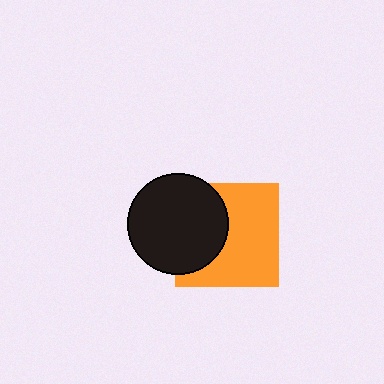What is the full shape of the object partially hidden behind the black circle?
The partially hidden object is an orange square.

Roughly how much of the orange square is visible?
About half of it is visible (roughly 62%).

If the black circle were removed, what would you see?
You would see the complete orange square.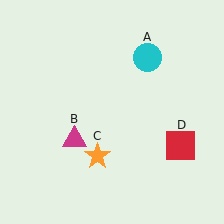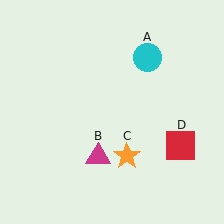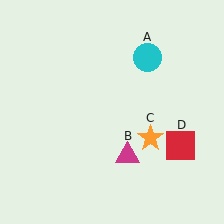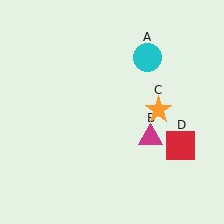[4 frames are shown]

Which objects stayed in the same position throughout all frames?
Cyan circle (object A) and red square (object D) remained stationary.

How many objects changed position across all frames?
2 objects changed position: magenta triangle (object B), orange star (object C).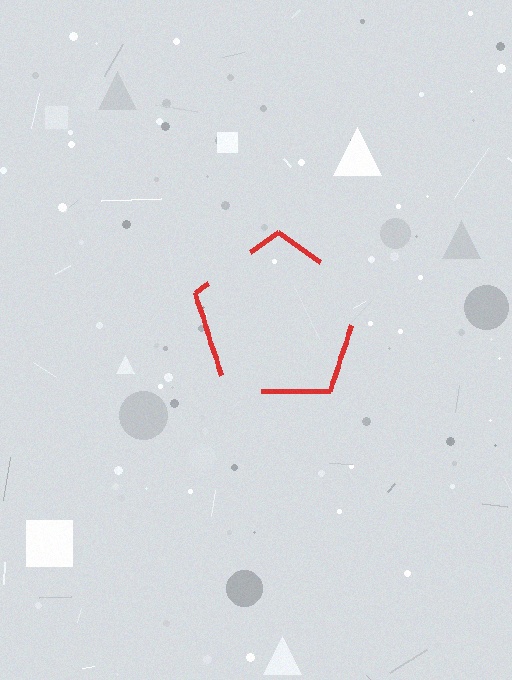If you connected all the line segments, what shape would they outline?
They would outline a pentagon.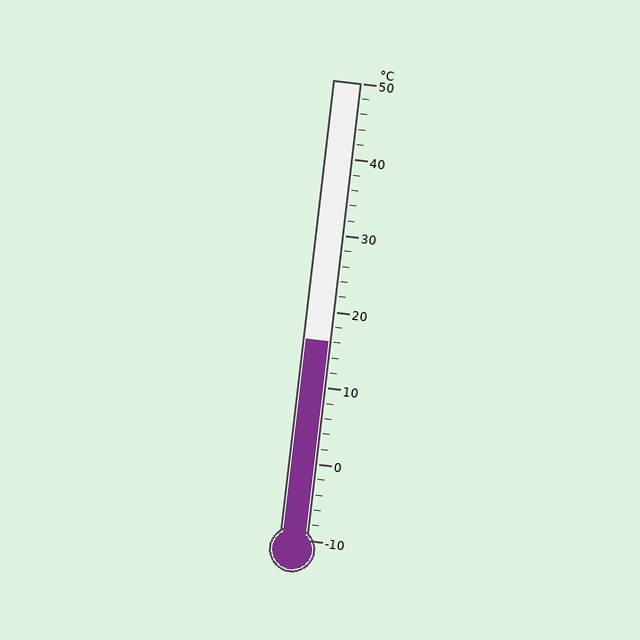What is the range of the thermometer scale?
The thermometer scale ranges from -10°C to 50°C.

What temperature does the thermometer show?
The thermometer shows approximately 16°C.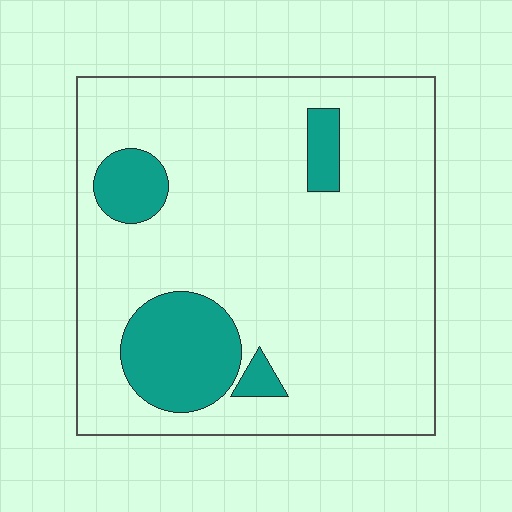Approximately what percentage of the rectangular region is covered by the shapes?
Approximately 15%.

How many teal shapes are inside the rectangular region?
4.